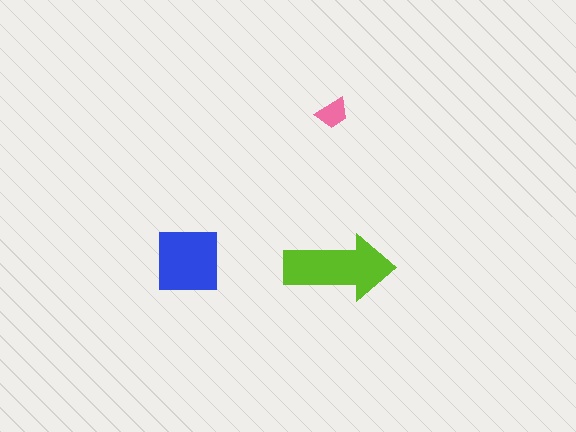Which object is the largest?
The lime arrow.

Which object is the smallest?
The pink trapezoid.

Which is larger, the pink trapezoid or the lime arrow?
The lime arrow.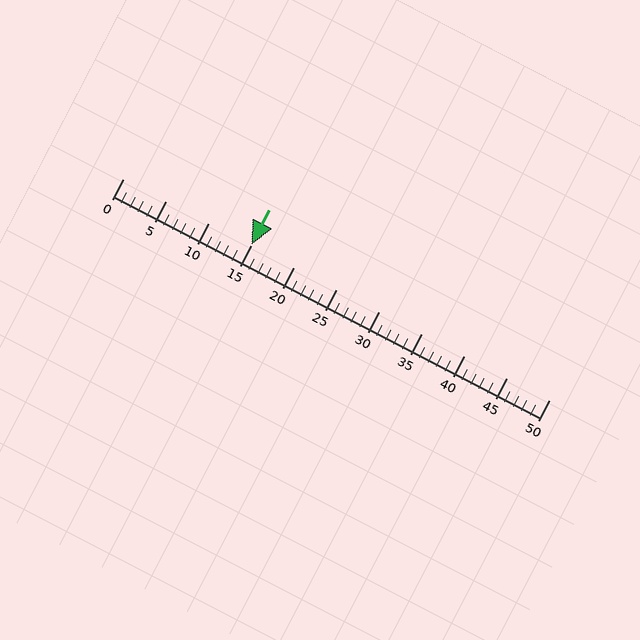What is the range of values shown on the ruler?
The ruler shows values from 0 to 50.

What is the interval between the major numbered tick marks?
The major tick marks are spaced 5 units apart.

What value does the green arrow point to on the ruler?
The green arrow points to approximately 15.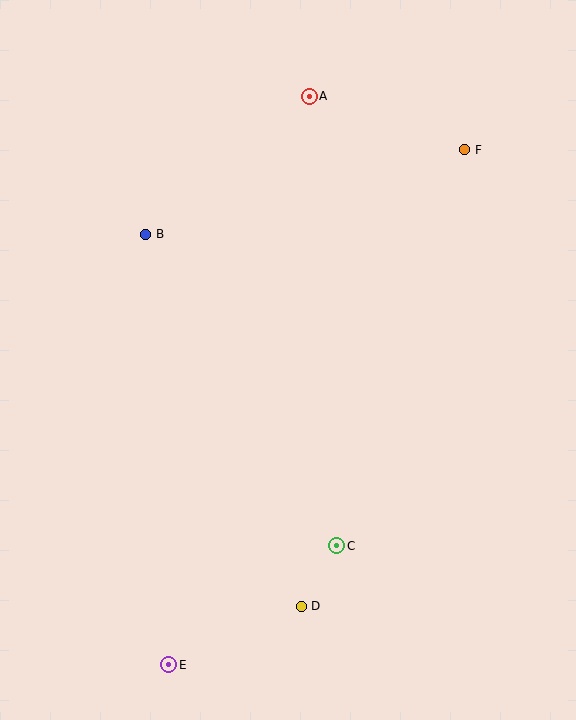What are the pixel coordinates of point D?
Point D is at (301, 606).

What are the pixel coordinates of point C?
Point C is at (337, 546).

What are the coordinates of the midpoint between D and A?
The midpoint between D and A is at (305, 351).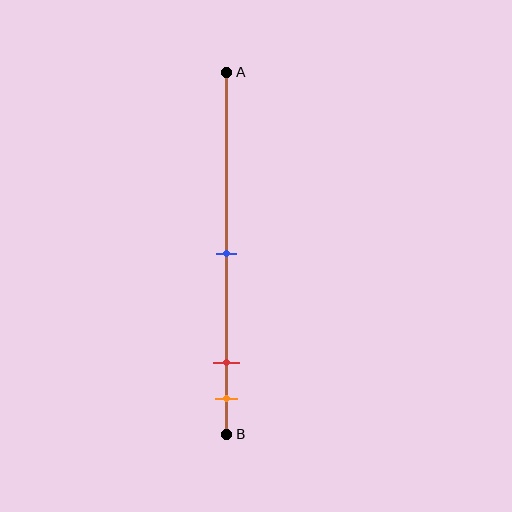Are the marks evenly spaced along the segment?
No, the marks are not evenly spaced.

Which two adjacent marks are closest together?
The red and orange marks are the closest adjacent pair.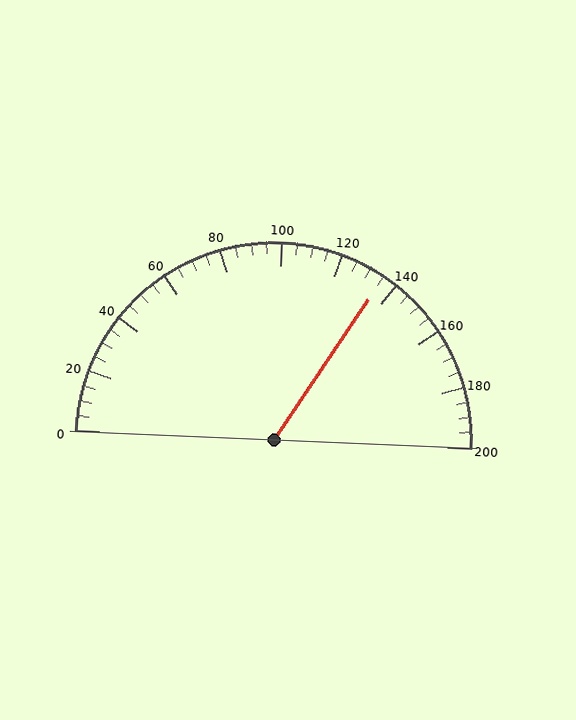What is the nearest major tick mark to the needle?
The nearest major tick mark is 140.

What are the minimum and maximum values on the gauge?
The gauge ranges from 0 to 200.